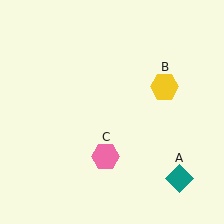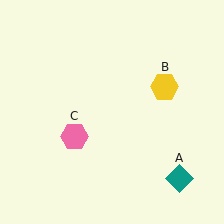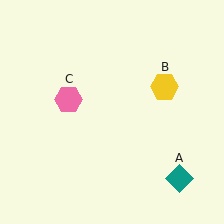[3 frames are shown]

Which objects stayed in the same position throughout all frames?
Teal diamond (object A) and yellow hexagon (object B) remained stationary.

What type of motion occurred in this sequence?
The pink hexagon (object C) rotated clockwise around the center of the scene.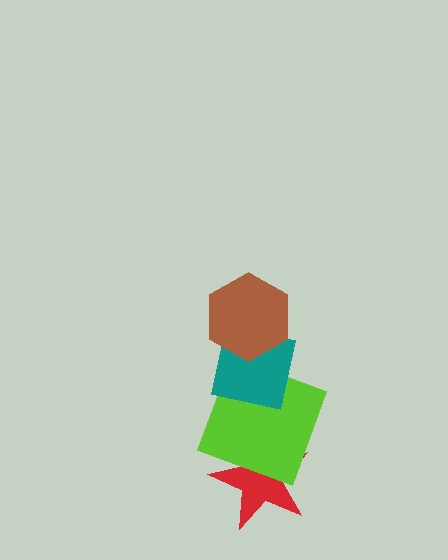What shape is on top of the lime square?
The teal square is on top of the lime square.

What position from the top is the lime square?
The lime square is 3rd from the top.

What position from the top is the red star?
The red star is 4th from the top.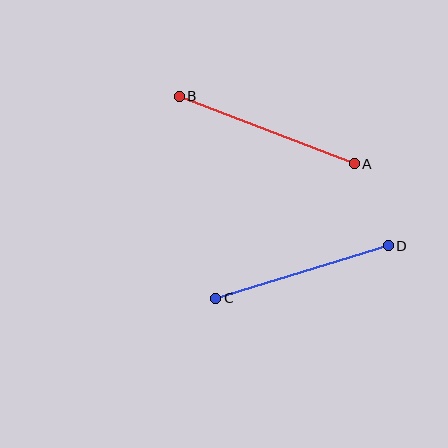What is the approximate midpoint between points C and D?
The midpoint is at approximately (302, 272) pixels.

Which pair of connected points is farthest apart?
Points A and B are farthest apart.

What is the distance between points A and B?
The distance is approximately 187 pixels.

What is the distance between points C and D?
The distance is approximately 180 pixels.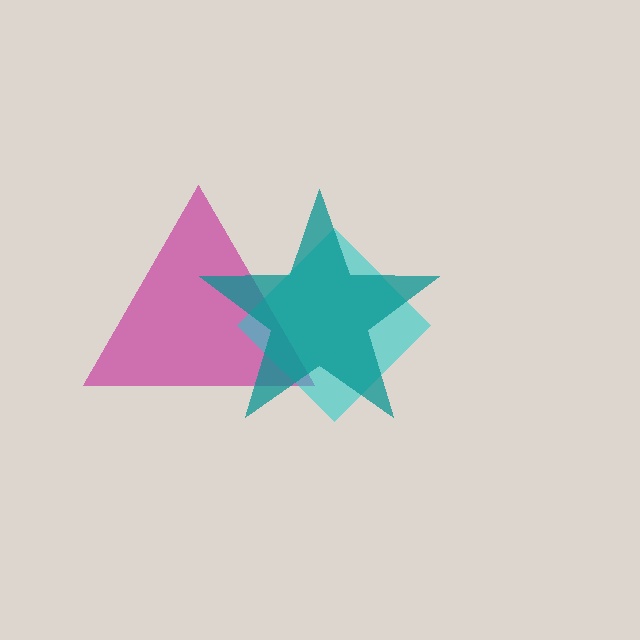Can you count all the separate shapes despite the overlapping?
Yes, there are 3 separate shapes.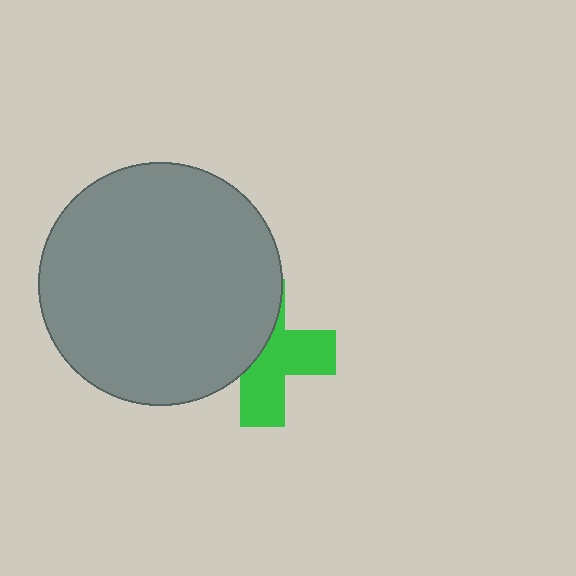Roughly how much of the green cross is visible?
About half of it is visible (roughly 53%).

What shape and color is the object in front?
The object in front is a gray circle.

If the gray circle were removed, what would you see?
You would see the complete green cross.